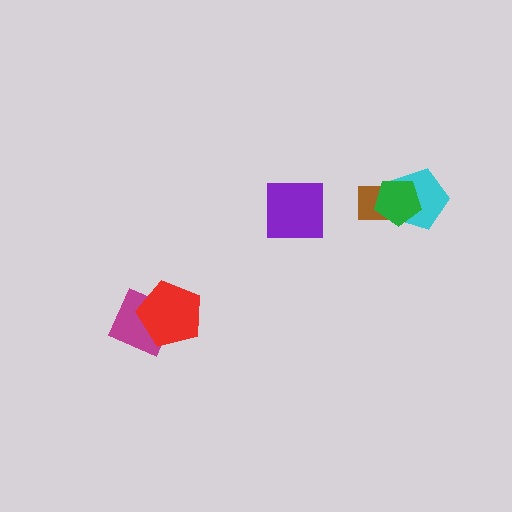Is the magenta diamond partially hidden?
Yes, it is partially covered by another shape.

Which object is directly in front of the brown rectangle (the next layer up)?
The cyan pentagon is directly in front of the brown rectangle.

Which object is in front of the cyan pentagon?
The green pentagon is in front of the cyan pentagon.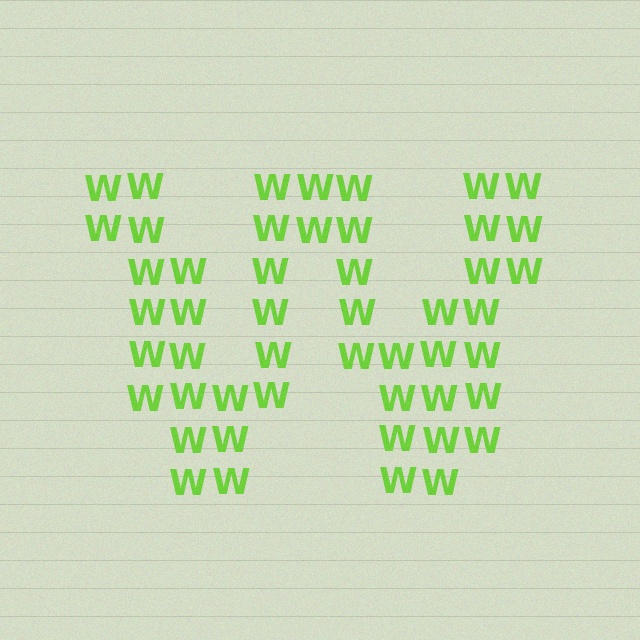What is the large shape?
The large shape is the letter W.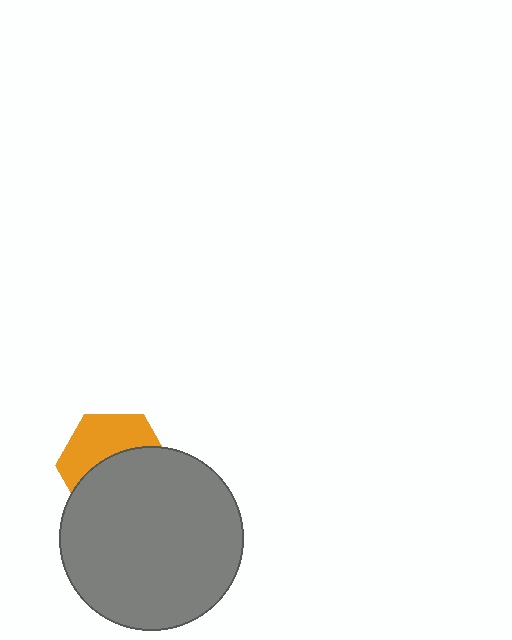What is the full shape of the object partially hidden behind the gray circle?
The partially hidden object is an orange hexagon.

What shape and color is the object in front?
The object in front is a gray circle.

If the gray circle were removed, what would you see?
You would see the complete orange hexagon.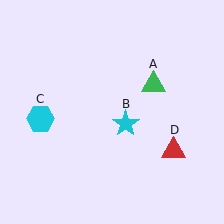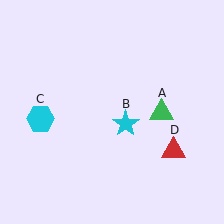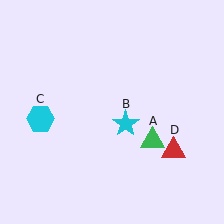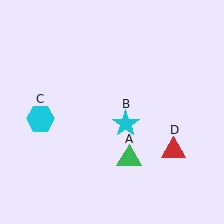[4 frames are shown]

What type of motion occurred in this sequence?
The green triangle (object A) rotated clockwise around the center of the scene.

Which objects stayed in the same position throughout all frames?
Cyan star (object B) and cyan hexagon (object C) and red triangle (object D) remained stationary.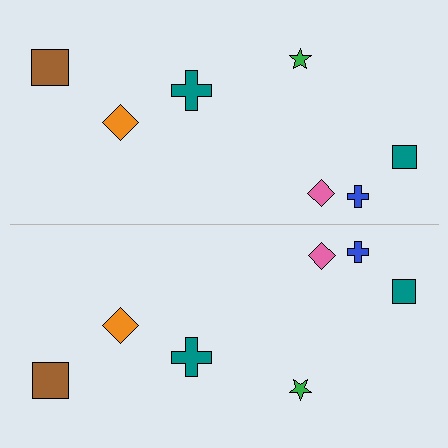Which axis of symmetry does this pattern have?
The pattern has a horizontal axis of symmetry running through the center of the image.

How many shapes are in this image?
There are 14 shapes in this image.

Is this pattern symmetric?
Yes, this pattern has bilateral (reflection) symmetry.